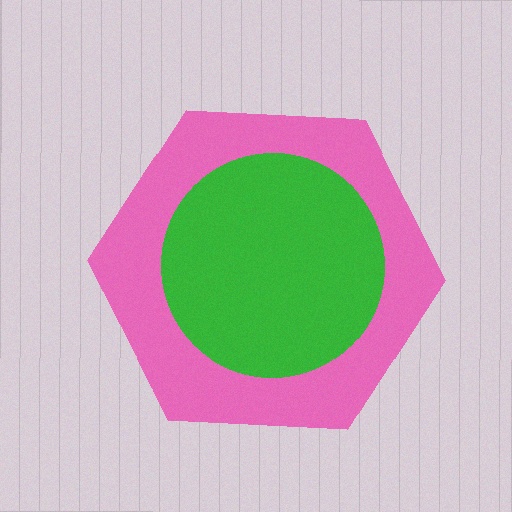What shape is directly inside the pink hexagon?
The green circle.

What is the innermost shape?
The green circle.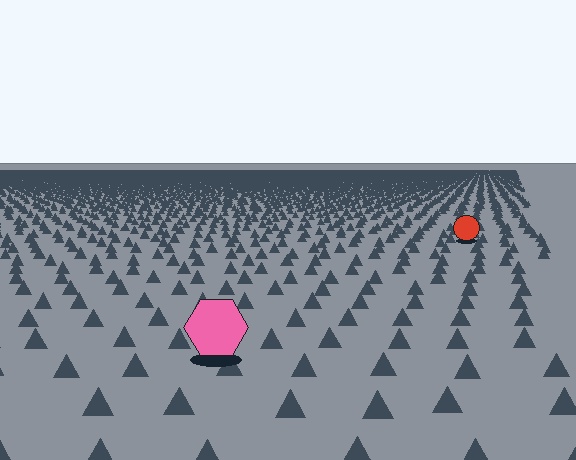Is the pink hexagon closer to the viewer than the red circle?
Yes. The pink hexagon is closer — you can tell from the texture gradient: the ground texture is coarser near it.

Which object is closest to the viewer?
The pink hexagon is closest. The texture marks near it are larger and more spread out.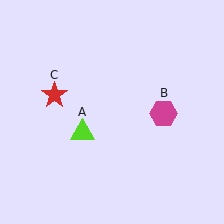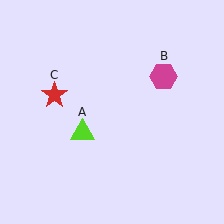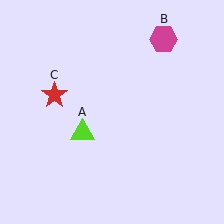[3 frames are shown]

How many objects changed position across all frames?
1 object changed position: magenta hexagon (object B).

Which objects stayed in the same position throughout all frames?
Lime triangle (object A) and red star (object C) remained stationary.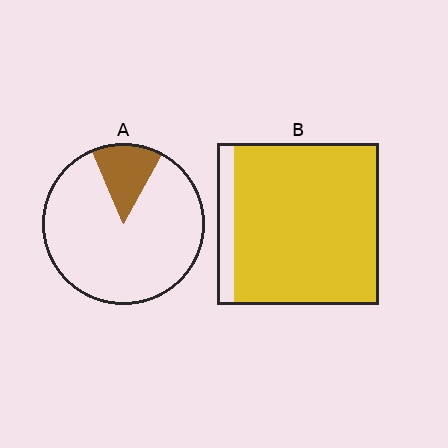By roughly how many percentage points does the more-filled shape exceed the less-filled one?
By roughly 75 percentage points (B over A).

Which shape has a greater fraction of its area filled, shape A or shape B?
Shape B.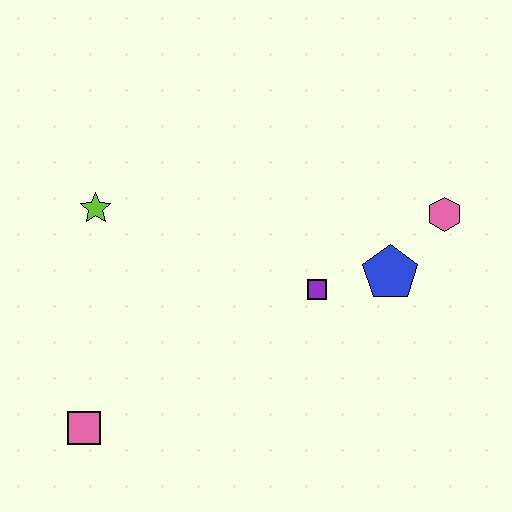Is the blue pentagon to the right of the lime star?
Yes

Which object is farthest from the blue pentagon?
The pink square is farthest from the blue pentagon.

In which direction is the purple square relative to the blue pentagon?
The purple square is to the left of the blue pentagon.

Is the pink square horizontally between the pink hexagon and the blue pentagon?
No